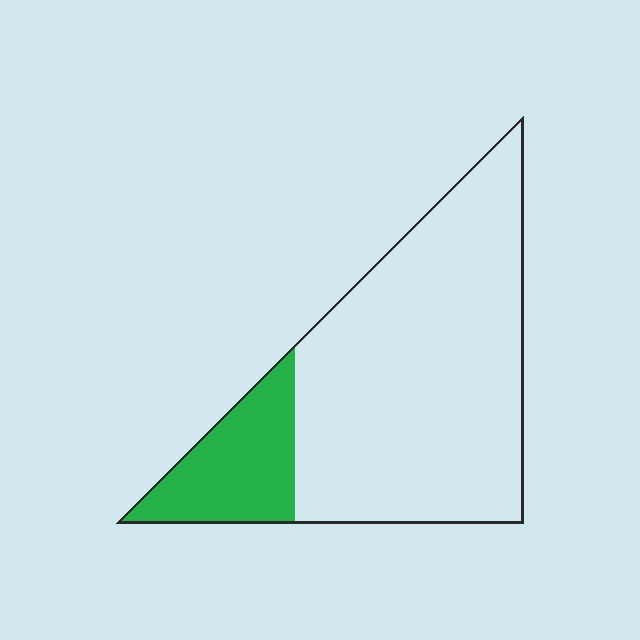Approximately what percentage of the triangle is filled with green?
Approximately 20%.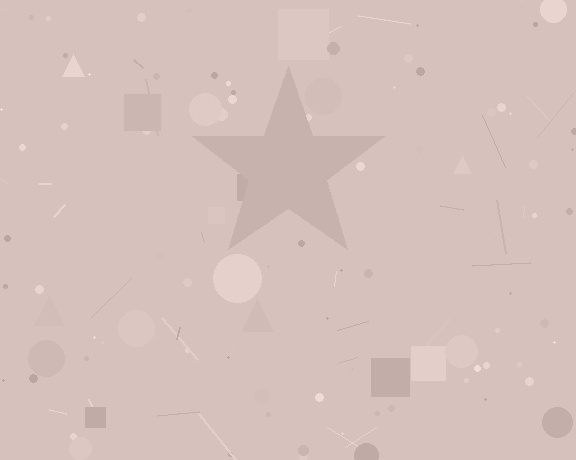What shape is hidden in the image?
A star is hidden in the image.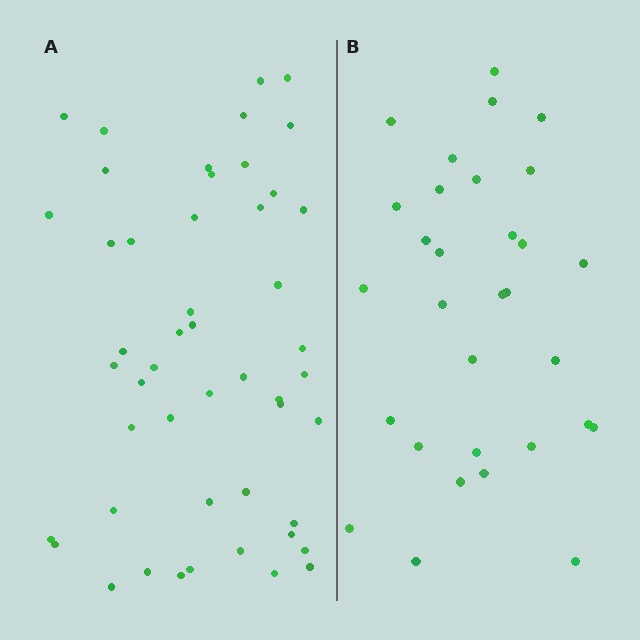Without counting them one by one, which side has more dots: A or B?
Region A (the left region) has more dots.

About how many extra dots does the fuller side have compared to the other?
Region A has approximately 20 more dots than region B.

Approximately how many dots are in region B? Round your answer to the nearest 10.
About 30 dots. (The exact count is 31, which rounds to 30.)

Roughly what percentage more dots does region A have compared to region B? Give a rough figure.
About 60% more.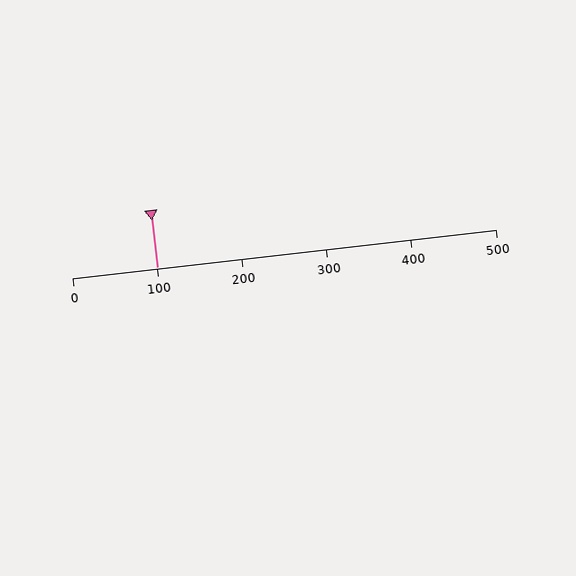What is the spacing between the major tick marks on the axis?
The major ticks are spaced 100 apart.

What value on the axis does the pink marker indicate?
The marker indicates approximately 100.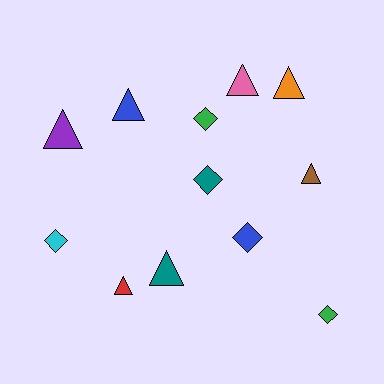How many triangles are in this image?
There are 7 triangles.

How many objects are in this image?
There are 12 objects.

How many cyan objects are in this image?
There is 1 cyan object.